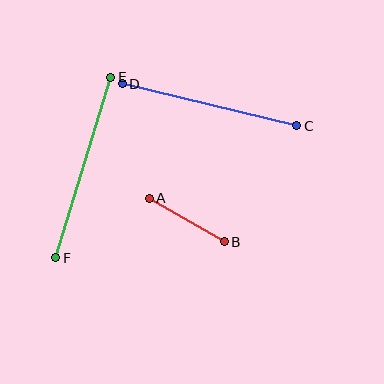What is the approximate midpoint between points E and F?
The midpoint is at approximately (83, 167) pixels.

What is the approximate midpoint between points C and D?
The midpoint is at approximately (210, 105) pixels.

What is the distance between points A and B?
The distance is approximately 87 pixels.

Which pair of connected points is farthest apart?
Points E and F are farthest apart.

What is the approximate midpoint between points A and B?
The midpoint is at approximately (187, 220) pixels.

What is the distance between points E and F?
The distance is approximately 189 pixels.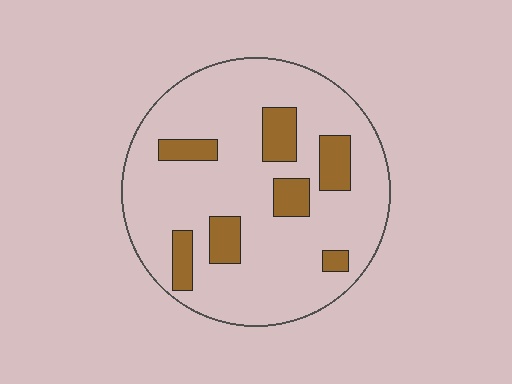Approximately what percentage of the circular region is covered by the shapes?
Approximately 15%.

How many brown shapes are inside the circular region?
7.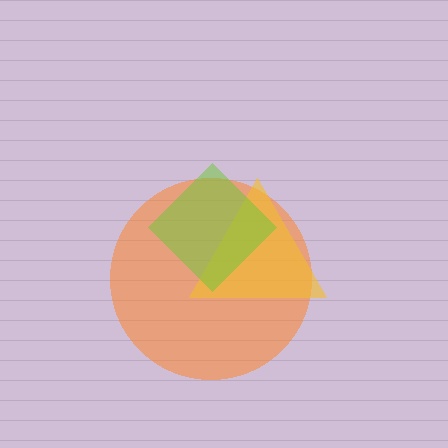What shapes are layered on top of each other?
The layered shapes are: an orange circle, a yellow triangle, a lime diamond.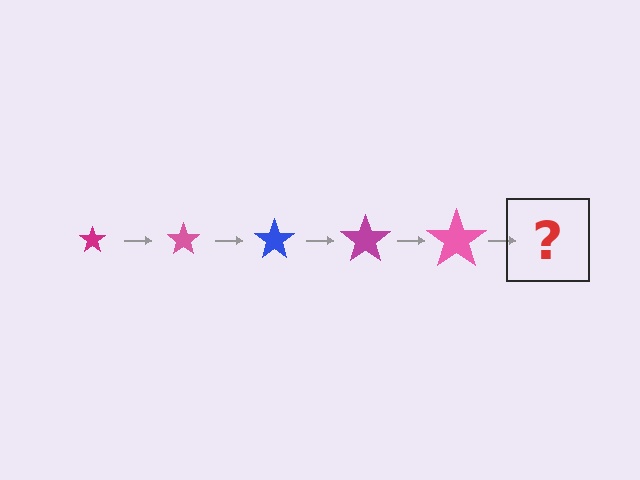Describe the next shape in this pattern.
It should be a blue star, larger than the previous one.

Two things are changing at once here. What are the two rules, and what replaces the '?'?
The two rules are that the star grows larger each step and the color cycles through magenta, pink, and blue. The '?' should be a blue star, larger than the previous one.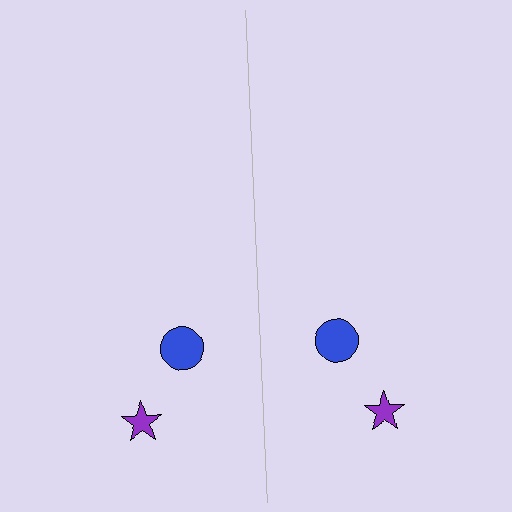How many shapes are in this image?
There are 4 shapes in this image.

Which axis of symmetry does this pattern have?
The pattern has a vertical axis of symmetry running through the center of the image.